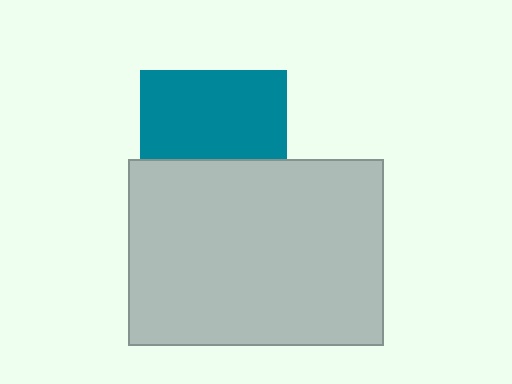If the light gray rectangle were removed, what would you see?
You would see the complete teal square.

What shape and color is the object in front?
The object in front is a light gray rectangle.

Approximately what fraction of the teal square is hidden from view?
Roughly 39% of the teal square is hidden behind the light gray rectangle.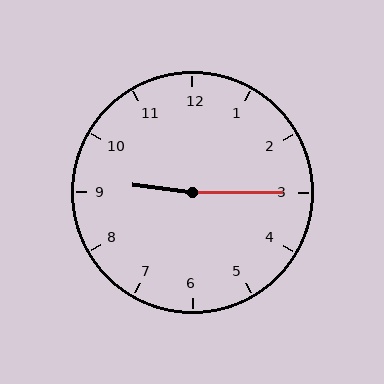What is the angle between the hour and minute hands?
Approximately 172 degrees.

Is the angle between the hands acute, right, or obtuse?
It is obtuse.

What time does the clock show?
9:15.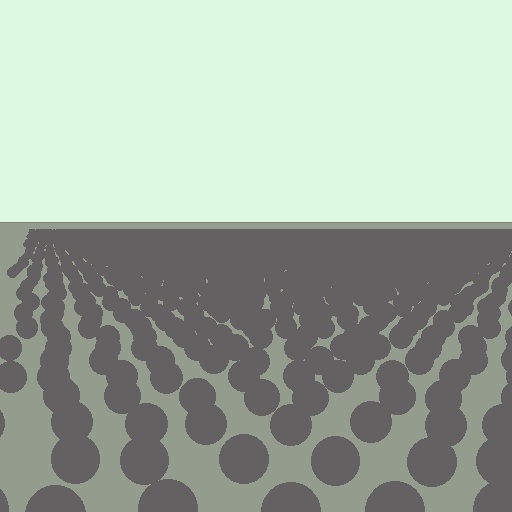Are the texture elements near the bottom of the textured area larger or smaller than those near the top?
Larger. Near the bottom, elements are closer to the viewer and appear at a bigger on-screen size.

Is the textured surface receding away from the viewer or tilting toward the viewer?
The surface is receding away from the viewer. Texture elements get smaller and denser toward the top.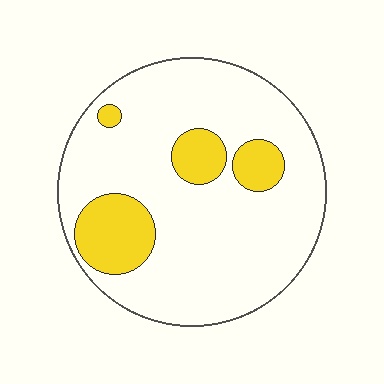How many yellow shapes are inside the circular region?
4.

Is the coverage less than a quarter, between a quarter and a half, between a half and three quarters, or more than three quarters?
Less than a quarter.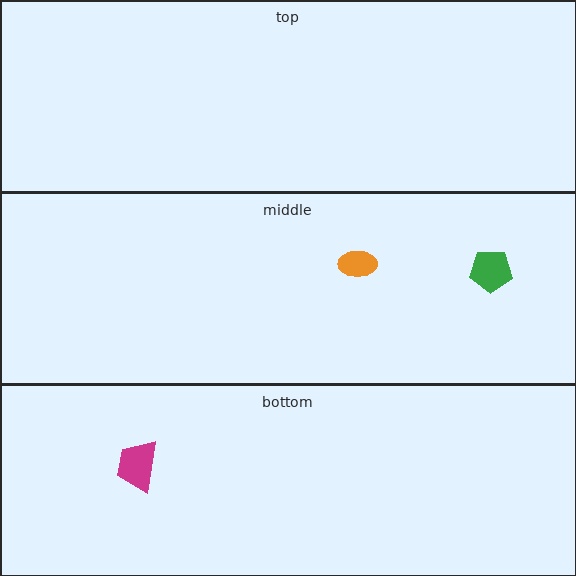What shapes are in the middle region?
The orange ellipse, the green pentagon.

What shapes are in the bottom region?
The magenta trapezoid.